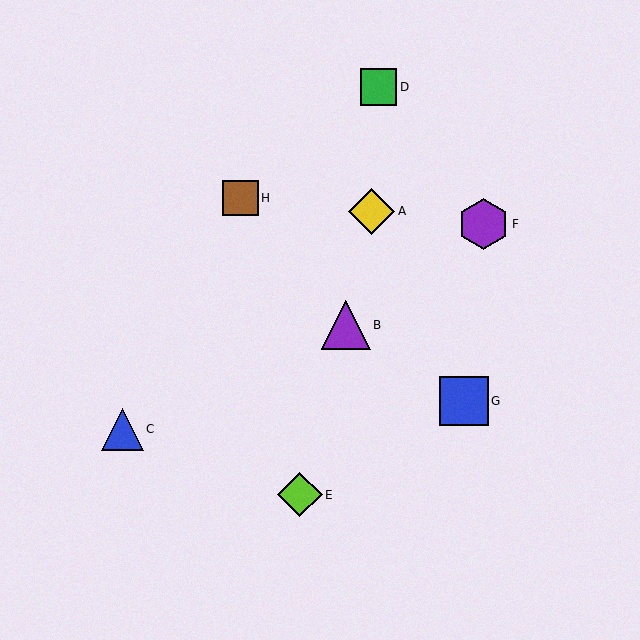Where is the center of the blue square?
The center of the blue square is at (464, 401).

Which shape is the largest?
The purple hexagon (labeled F) is the largest.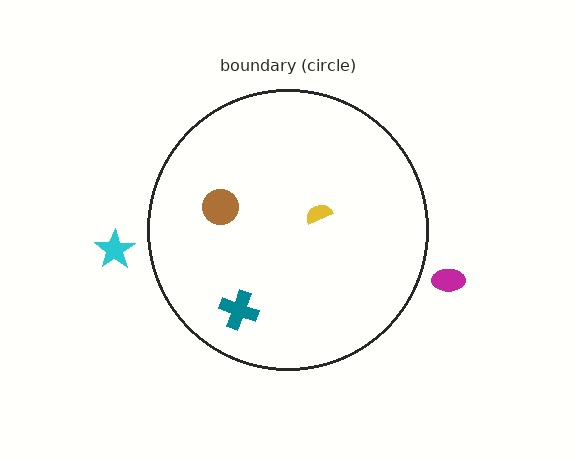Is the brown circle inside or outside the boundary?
Inside.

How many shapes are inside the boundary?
3 inside, 2 outside.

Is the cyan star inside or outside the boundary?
Outside.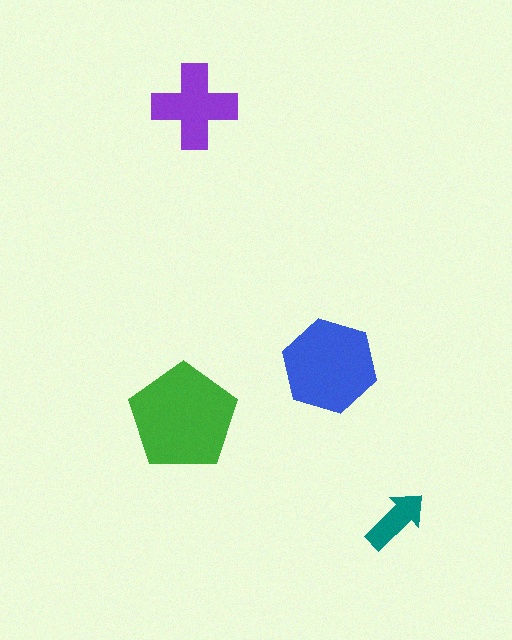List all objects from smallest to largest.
The teal arrow, the purple cross, the blue hexagon, the green pentagon.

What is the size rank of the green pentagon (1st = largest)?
1st.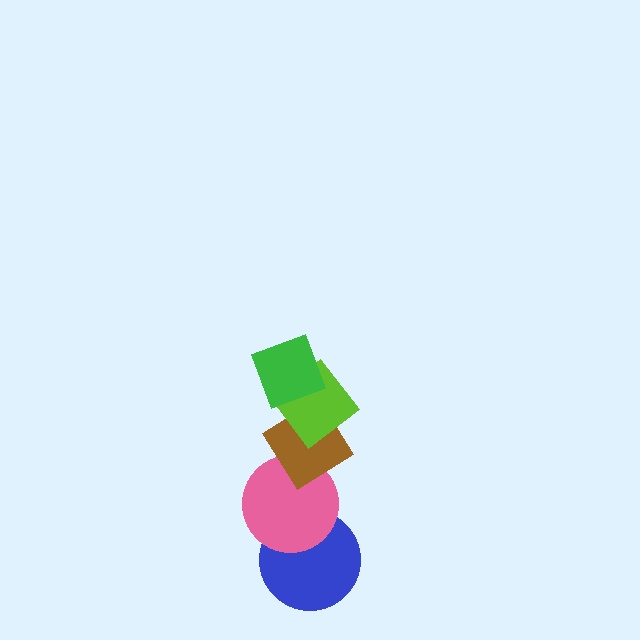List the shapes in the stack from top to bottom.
From top to bottom: the green diamond, the lime diamond, the brown diamond, the pink circle, the blue circle.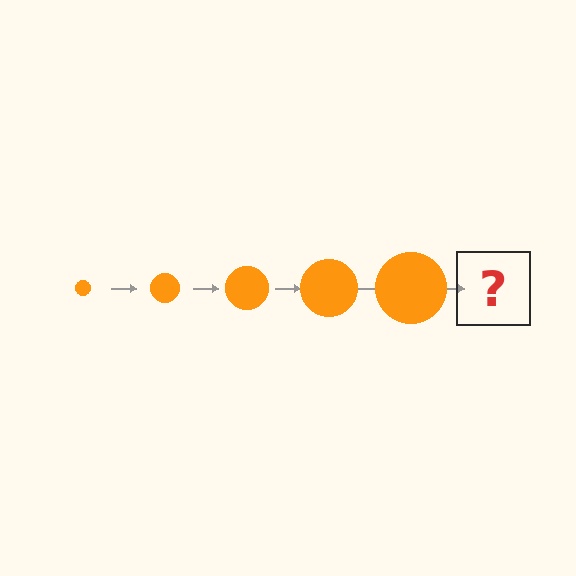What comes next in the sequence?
The next element should be an orange circle, larger than the previous one.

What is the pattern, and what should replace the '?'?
The pattern is that the circle gets progressively larger each step. The '?' should be an orange circle, larger than the previous one.